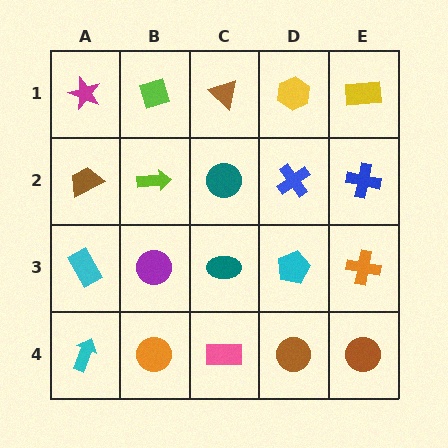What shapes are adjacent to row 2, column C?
A brown triangle (row 1, column C), a teal ellipse (row 3, column C), a lime arrow (row 2, column B), a blue cross (row 2, column D).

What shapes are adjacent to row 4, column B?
A purple circle (row 3, column B), a cyan arrow (row 4, column A), a pink rectangle (row 4, column C).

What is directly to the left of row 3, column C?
A purple circle.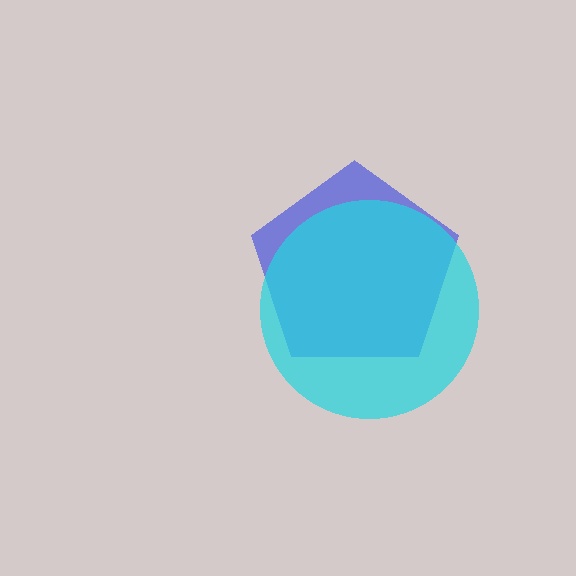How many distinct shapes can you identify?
There are 2 distinct shapes: a blue pentagon, a cyan circle.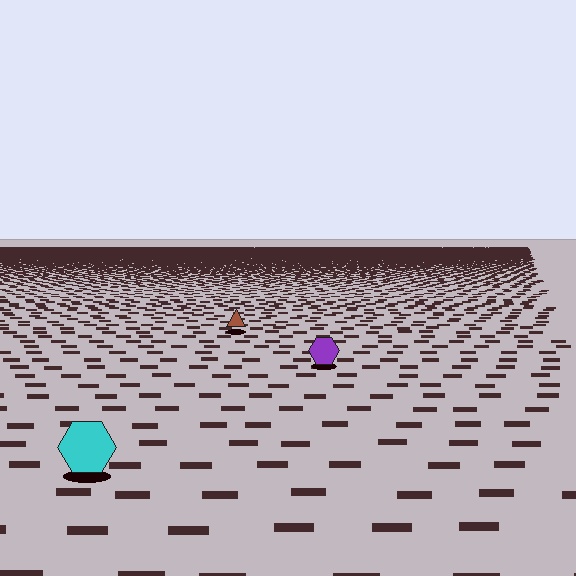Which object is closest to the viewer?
The cyan hexagon is closest. The texture marks near it are larger and more spread out.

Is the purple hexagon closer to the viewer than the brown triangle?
Yes. The purple hexagon is closer — you can tell from the texture gradient: the ground texture is coarser near it.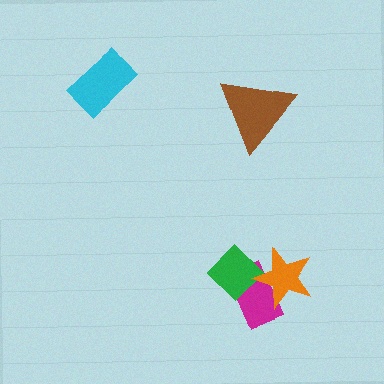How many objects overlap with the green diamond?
2 objects overlap with the green diamond.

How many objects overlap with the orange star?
2 objects overlap with the orange star.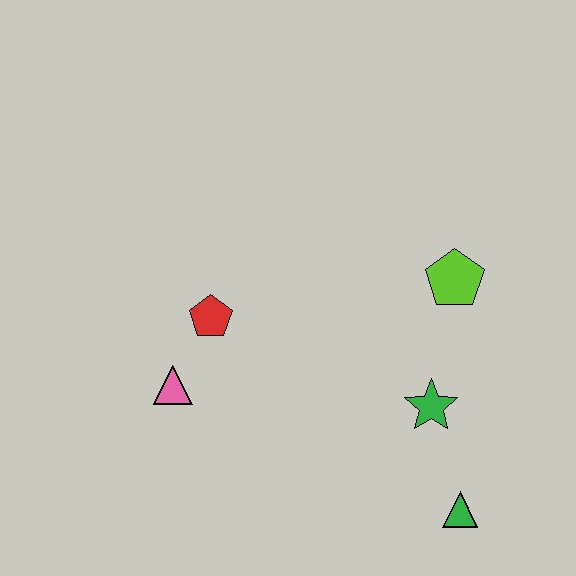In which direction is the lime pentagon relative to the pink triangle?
The lime pentagon is to the right of the pink triangle.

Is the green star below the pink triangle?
Yes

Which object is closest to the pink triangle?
The red pentagon is closest to the pink triangle.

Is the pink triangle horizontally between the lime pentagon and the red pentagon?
No